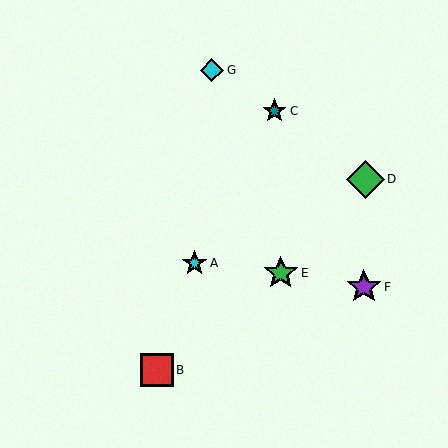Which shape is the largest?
The green diamond (labeled D) is the largest.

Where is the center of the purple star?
The center of the purple star is at (364, 286).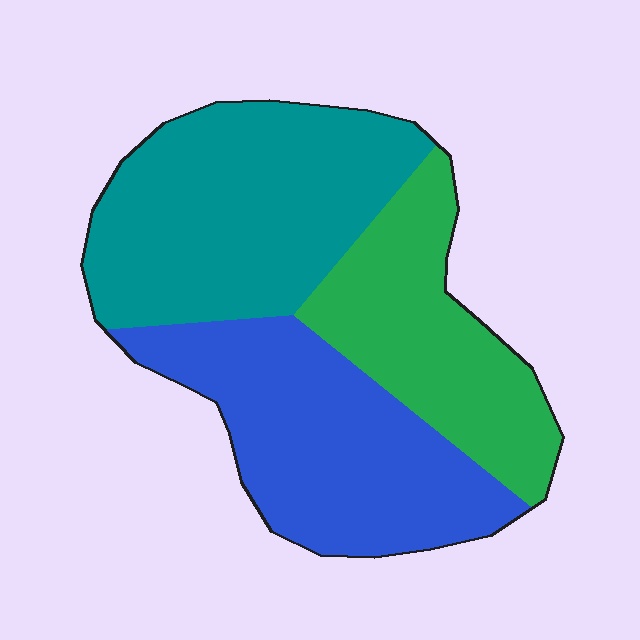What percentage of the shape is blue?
Blue covers about 35% of the shape.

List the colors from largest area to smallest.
From largest to smallest: teal, blue, green.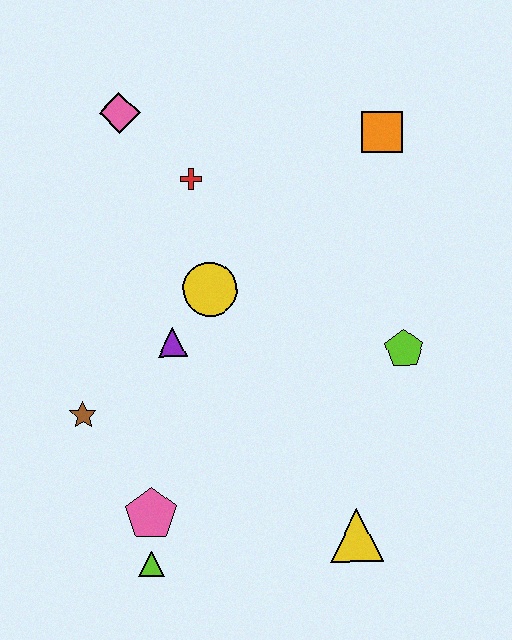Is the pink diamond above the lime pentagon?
Yes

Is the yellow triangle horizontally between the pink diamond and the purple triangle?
No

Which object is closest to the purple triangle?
The yellow circle is closest to the purple triangle.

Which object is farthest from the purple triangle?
The orange square is farthest from the purple triangle.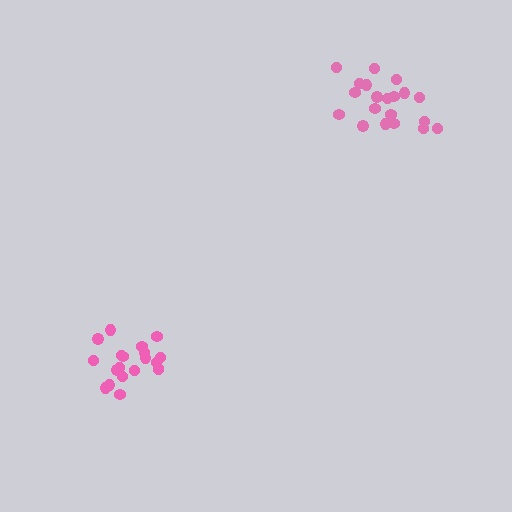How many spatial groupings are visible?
There are 2 spatial groupings.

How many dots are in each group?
Group 1: 20 dots, Group 2: 20 dots (40 total).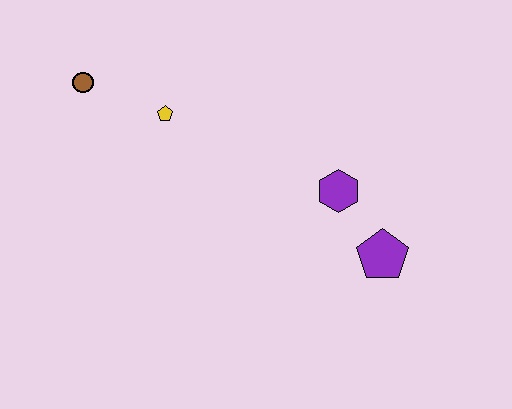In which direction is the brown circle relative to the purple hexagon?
The brown circle is to the left of the purple hexagon.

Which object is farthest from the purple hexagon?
The brown circle is farthest from the purple hexagon.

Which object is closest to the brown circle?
The yellow pentagon is closest to the brown circle.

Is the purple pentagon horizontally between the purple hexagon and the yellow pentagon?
No